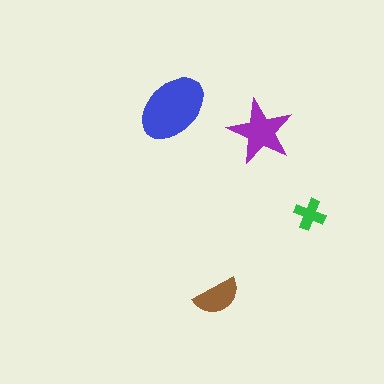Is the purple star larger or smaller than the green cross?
Larger.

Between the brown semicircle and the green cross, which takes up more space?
The brown semicircle.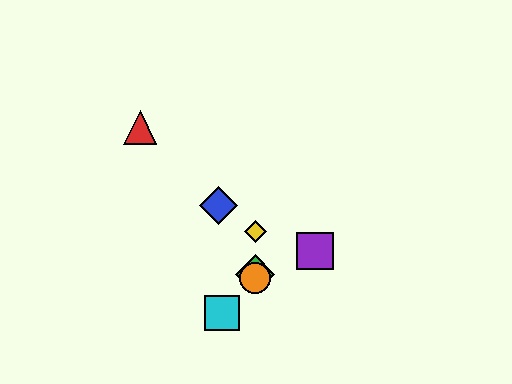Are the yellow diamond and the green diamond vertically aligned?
Yes, both are at x≈255.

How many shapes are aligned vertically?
3 shapes (the green diamond, the yellow diamond, the orange circle) are aligned vertically.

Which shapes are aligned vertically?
The green diamond, the yellow diamond, the orange circle are aligned vertically.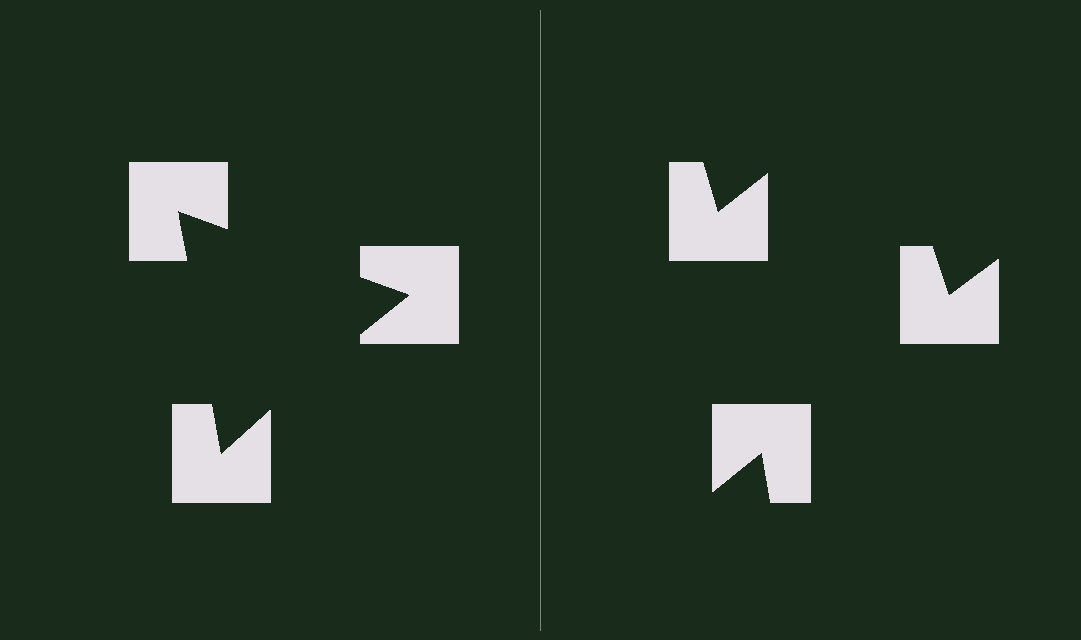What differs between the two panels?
The notched squares are positioned identically on both sides; only the wedge orientations differ. On the left they align to a triangle; on the right they are misaligned.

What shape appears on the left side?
An illusory triangle.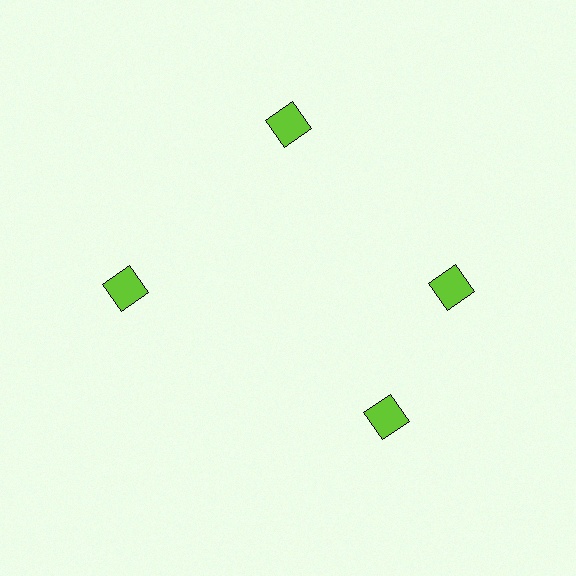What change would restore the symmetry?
The symmetry would be restored by rotating it back into even spacing with its neighbors so that all 4 diamonds sit at equal angles and equal distance from the center.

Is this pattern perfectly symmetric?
No. The 4 lime diamonds are arranged in a ring, but one element near the 6 o'clock position is rotated out of alignment along the ring, breaking the 4-fold rotational symmetry.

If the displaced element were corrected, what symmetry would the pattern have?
It would have 4-fold rotational symmetry — the pattern would map onto itself every 90 degrees.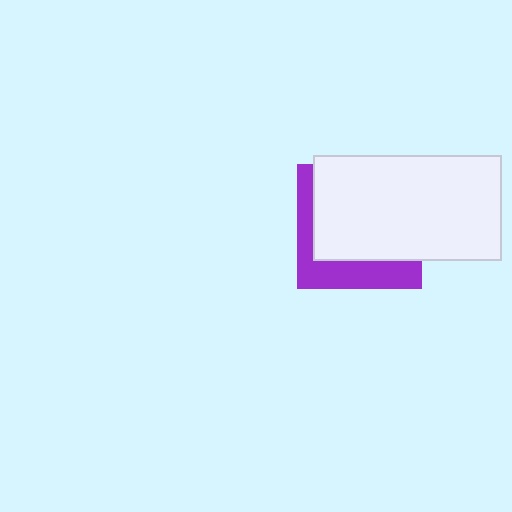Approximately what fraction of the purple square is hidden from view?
Roughly 68% of the purple square is hidden behind the white rectangle.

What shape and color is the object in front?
The object in front is a white rectangle.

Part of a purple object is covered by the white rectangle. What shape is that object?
It is a square.